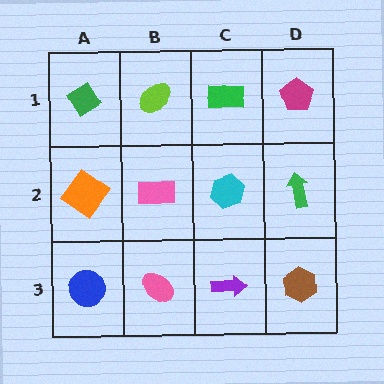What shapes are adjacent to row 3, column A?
An orange diamond (row 2, column A), a pink ellipse (row 3, column B).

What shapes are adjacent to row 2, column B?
A lime ellipse (row 1, column B), a pink ellipse (row 3, column B), an orange diamond (row 2, column A), a cyan hexagon (row 2, column C).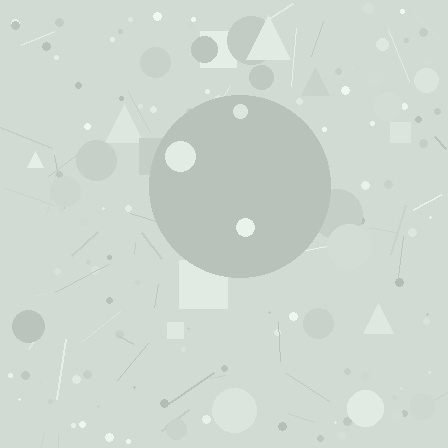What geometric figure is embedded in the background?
A circle is embedded in the background.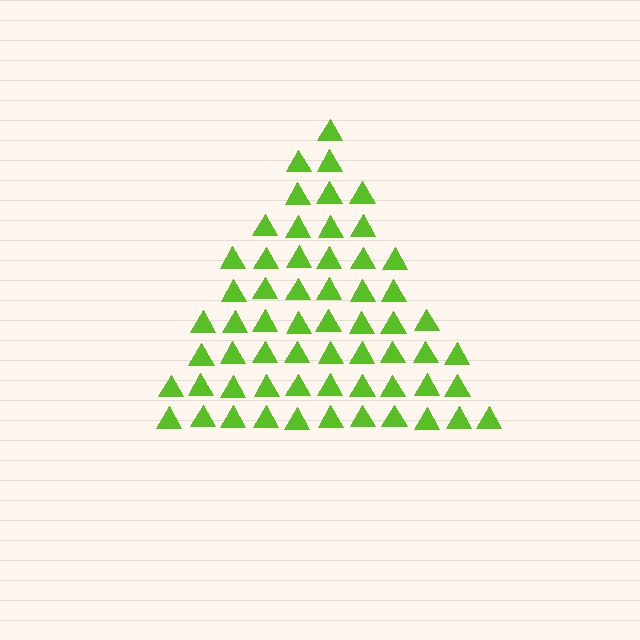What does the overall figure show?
The overall figure shows a triangle.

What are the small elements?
The small elements are triangles.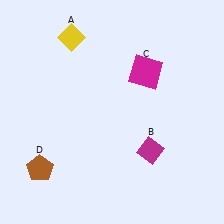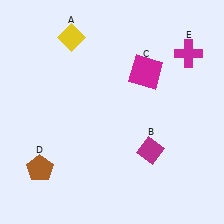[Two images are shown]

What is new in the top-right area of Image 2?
A magenta cross (E) was added in the top-right area of Image 2.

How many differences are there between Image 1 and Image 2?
There is 1 difference between the two images.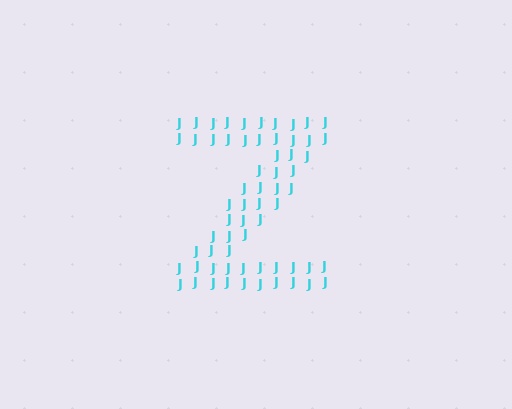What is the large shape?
The large shape is the letter Z.